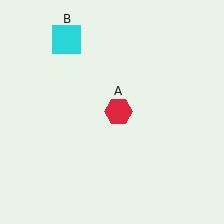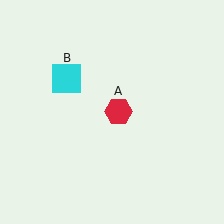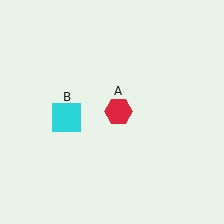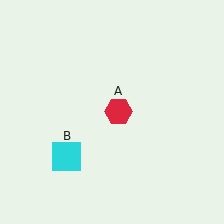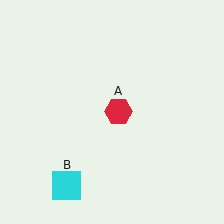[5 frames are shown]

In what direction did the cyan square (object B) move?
The cyan square (object B) moved down.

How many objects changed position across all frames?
1 object changed position: cyan square (object B).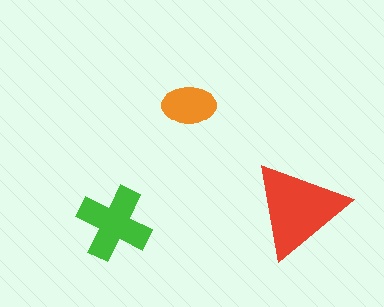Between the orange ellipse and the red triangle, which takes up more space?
The red triangle.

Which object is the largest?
The red triangle.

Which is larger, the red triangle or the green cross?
The red triangle.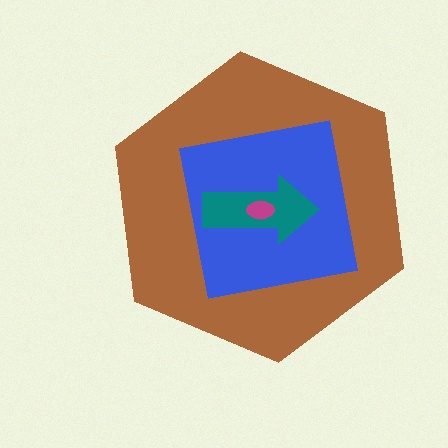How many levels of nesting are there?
4.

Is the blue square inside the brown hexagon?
Yes.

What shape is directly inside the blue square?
The teal arrow.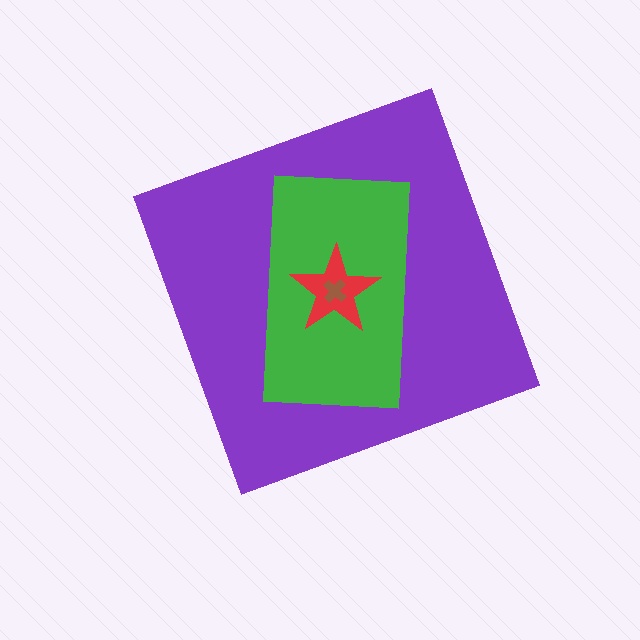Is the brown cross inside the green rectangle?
Yes.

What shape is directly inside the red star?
The brown cross.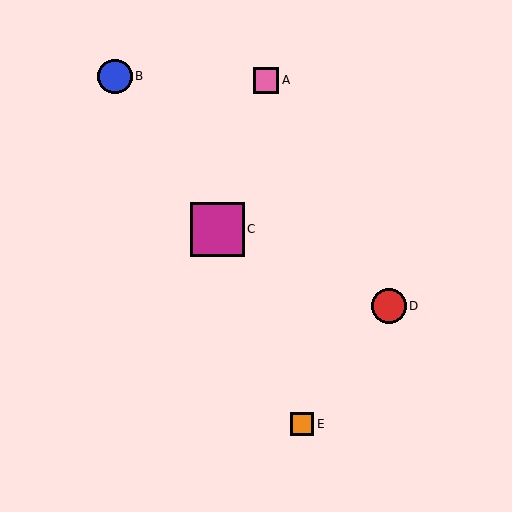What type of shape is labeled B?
Shape B is a blue circle.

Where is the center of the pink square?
The center of the pink square is at (266, 80).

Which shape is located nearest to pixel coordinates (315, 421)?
The orange square (labeled E) at (302, 424) is nearest to that location.